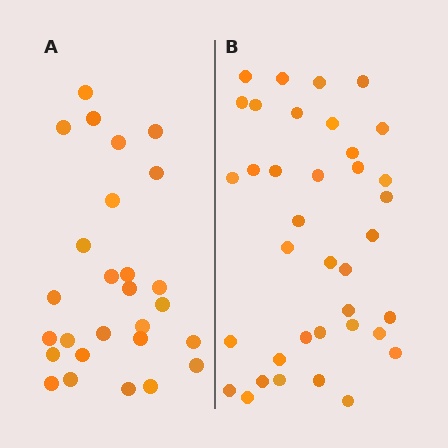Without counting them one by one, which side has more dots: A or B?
Region B (the right region) has more dots.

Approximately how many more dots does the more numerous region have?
Region B has roughly 10 or so more dots than region A.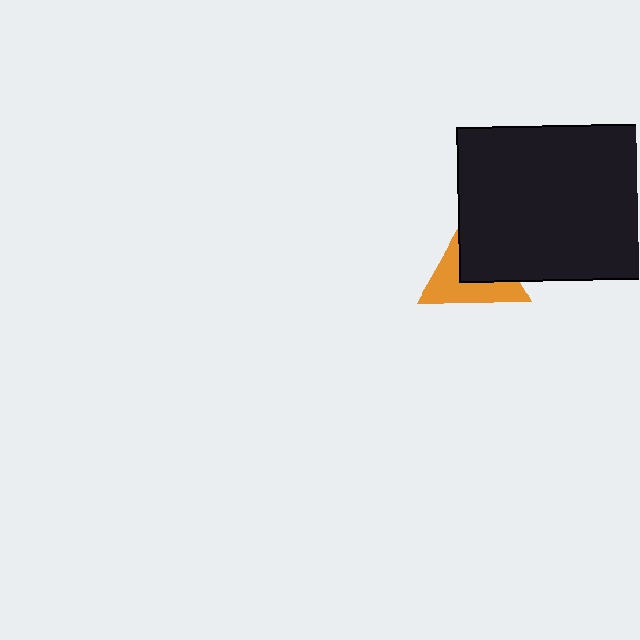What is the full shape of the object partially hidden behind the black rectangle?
The partially hidden object is an orange triangle.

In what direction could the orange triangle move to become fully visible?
The orange triangle could move toward the lower-left. That would shift it out from behind the black rectangle entirely.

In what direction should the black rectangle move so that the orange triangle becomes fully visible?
The black rectangle should move toward the upper-right. That is the shortest direction to clear the overlap and leave the orange triangle fully visible.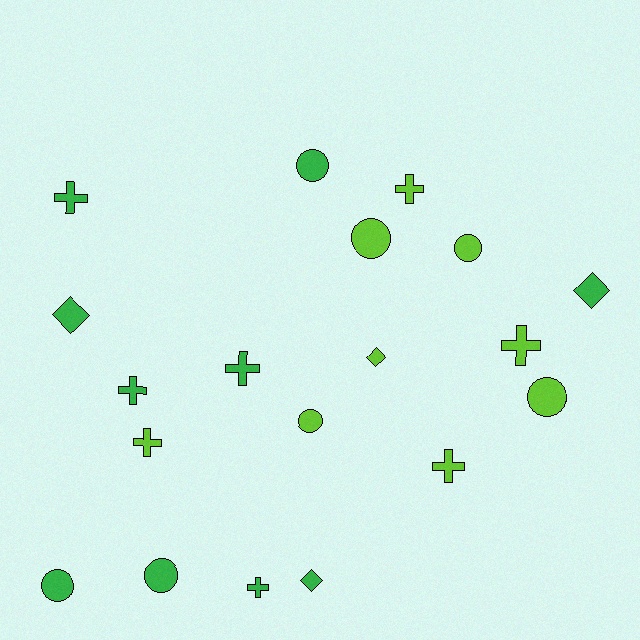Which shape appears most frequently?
Cross, with 8 objects.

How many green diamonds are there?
There are 3 green diamonds.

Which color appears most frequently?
Green, with 10 objects.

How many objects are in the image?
There are 19 objects.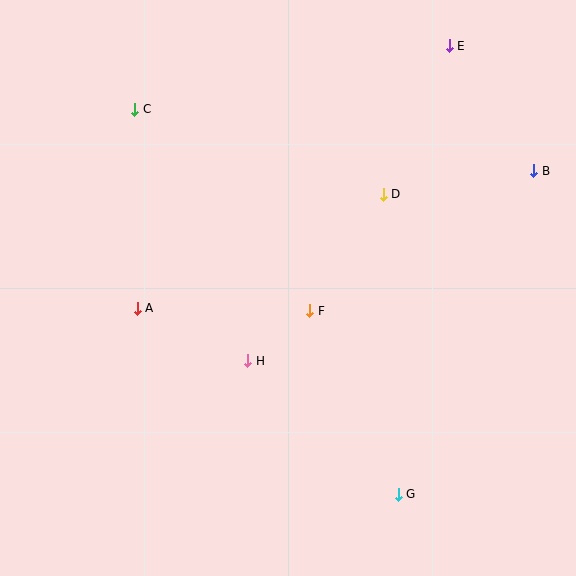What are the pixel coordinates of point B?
Point B is at (534, 171).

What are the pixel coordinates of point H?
Point H is at (248, 361).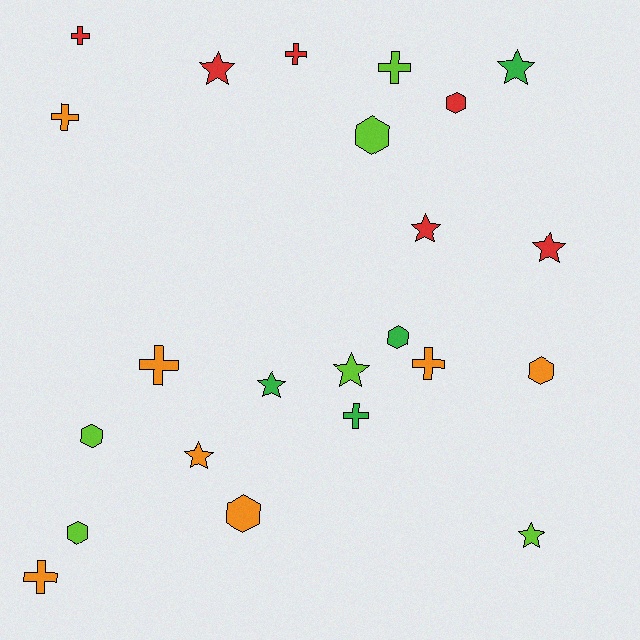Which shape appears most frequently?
Star, with 8 objects.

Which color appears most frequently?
Orange, with 7 objects.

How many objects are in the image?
There are 23 objects.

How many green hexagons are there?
There is 1 green hexagon.